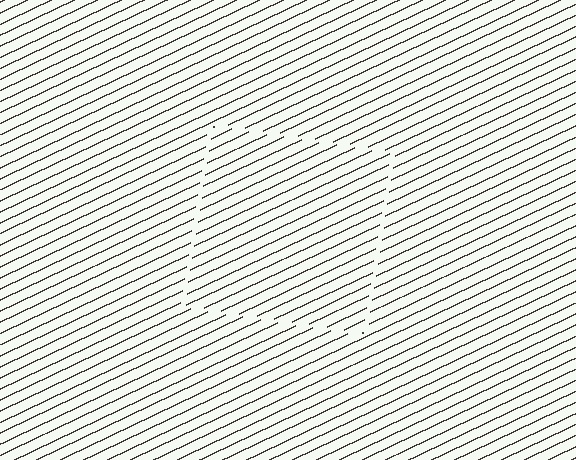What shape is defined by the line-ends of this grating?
An illusory square. The interior of the shape contains the same grating, shifted by half a period — the contour is defined by the phase discontinuity where line-ends from the inner and outer gratings abut.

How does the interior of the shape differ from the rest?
The interior of the shape contains the same grating, shifted by half a period — the contour is defined by the phase discontinuity where line-ends from the inner and outer gratings abut.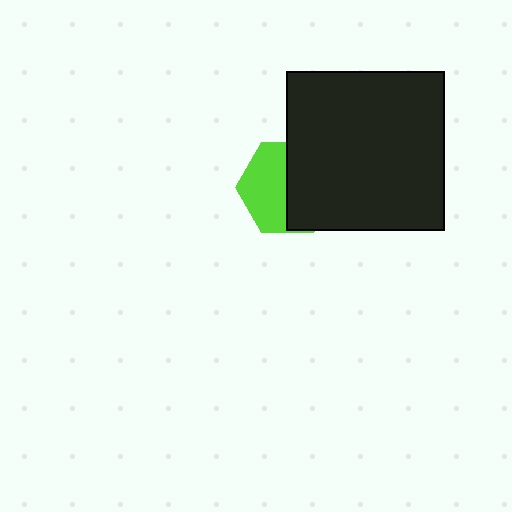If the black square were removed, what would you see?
You would see the complete lime hexagon.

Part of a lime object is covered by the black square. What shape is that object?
It is a hexagon.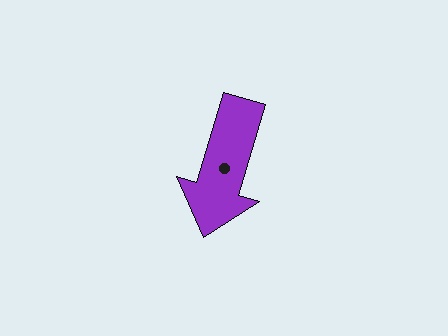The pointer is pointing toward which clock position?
Roughly 7 o'clock.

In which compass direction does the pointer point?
South.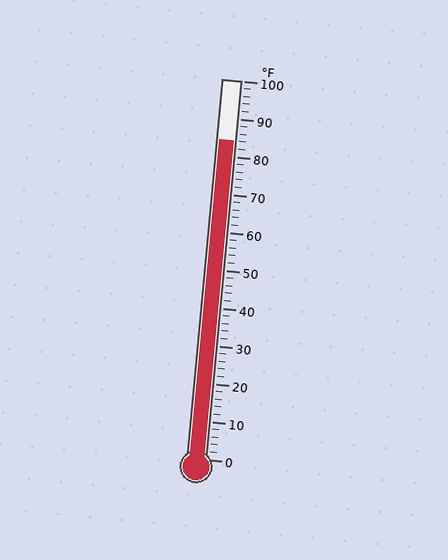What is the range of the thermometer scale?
The thermometer scale ranges from 0°F to 100°F.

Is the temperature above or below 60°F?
The temperature is above 60°F.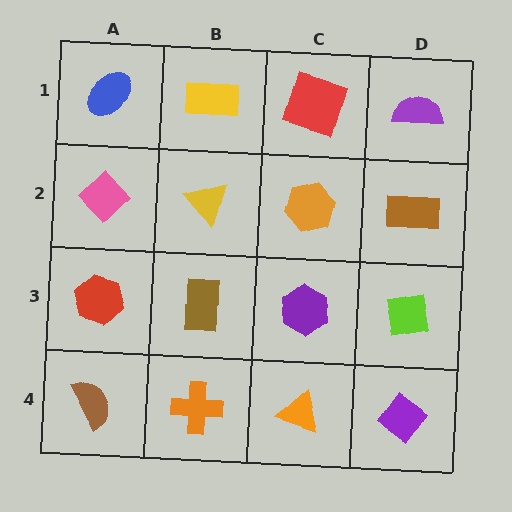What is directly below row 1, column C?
An orange hexagon.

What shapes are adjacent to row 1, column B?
A yellow triangle (row 2, column B), a blue ellipse (row 1, column A), a red square (row 1, column C).